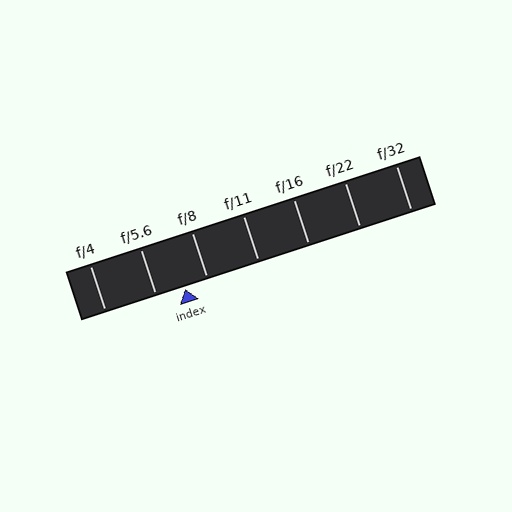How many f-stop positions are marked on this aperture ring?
There are 7 f-stop positions marked.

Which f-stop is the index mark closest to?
The index mark is closest to f/8.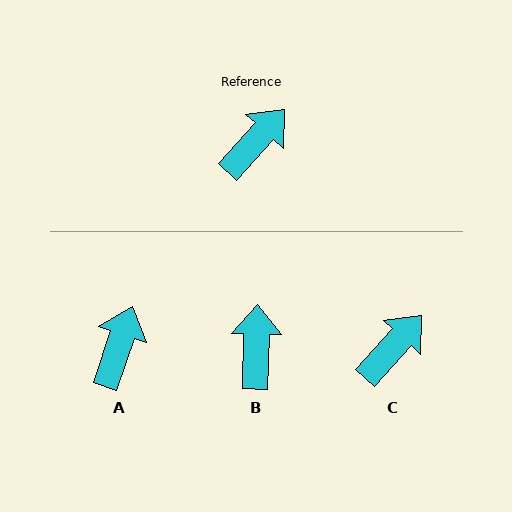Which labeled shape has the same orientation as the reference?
C.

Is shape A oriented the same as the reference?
No, it is off by about 23 degrees.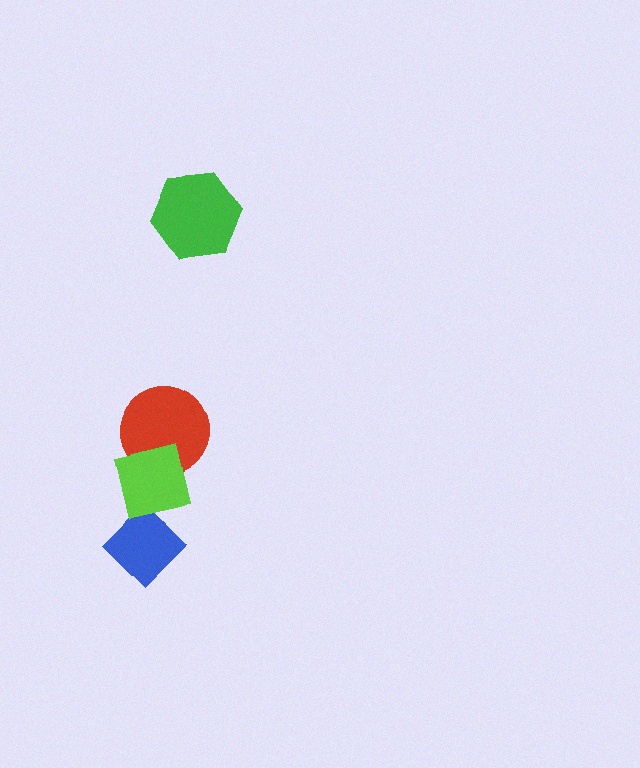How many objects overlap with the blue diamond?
1 object overlaps with the blue diamond.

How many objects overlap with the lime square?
2 objects overlap with the lime square.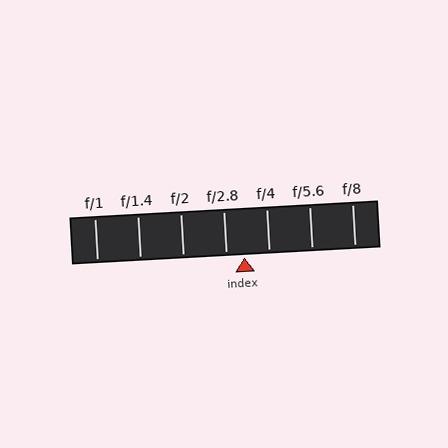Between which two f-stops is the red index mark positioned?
The index mark is between f/2.8 and f/4.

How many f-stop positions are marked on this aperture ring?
There are 7 f-stop positions marked.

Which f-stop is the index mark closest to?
The index mark is closest to f/2.8.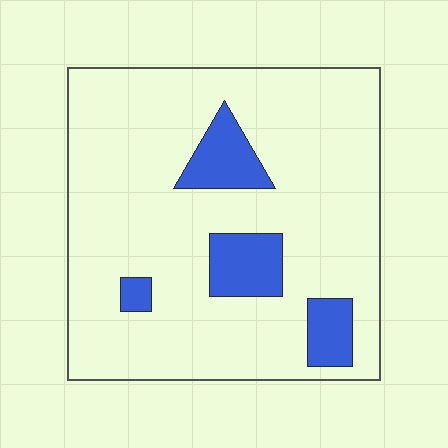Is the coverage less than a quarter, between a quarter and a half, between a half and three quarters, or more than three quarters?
Less than a quarter.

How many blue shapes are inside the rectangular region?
4.